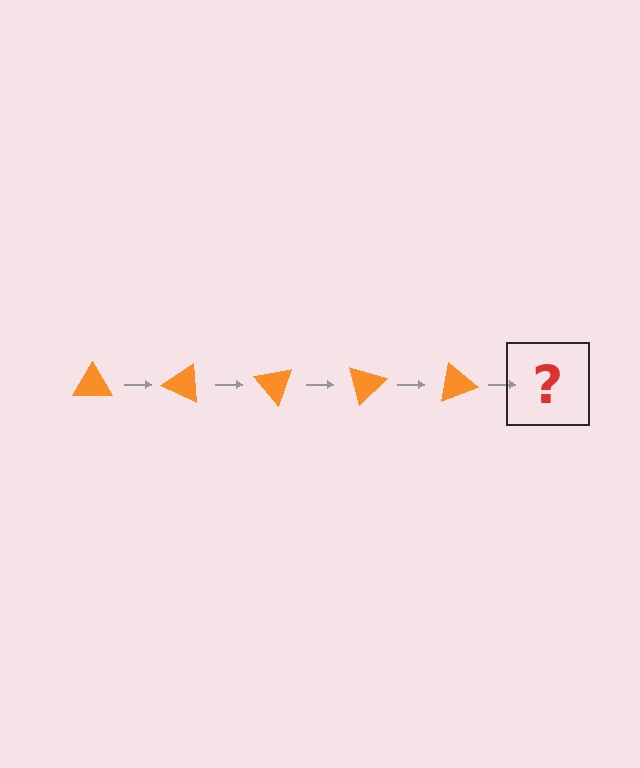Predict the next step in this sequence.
The next step is an orange triangle rotated 125 degrees.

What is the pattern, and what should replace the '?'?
The pattern is that the triangle rotates 25 degrees each step. The '?' should be an orange triangle rotated 125 degrees.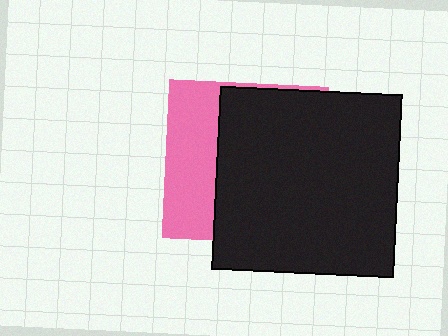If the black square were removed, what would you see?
You would see the complete pink square.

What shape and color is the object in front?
The object in front is a black square.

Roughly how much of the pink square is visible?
A small part of it is visible (roughly 33%).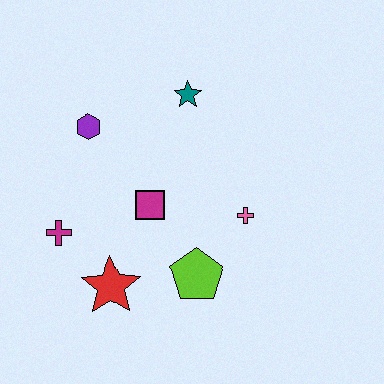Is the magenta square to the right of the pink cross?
No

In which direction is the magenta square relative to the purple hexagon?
The magenta square is below the purple hexagon.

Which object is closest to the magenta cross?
The red star is closest to the magenta cross.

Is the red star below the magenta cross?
Yes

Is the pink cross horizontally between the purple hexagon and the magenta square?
No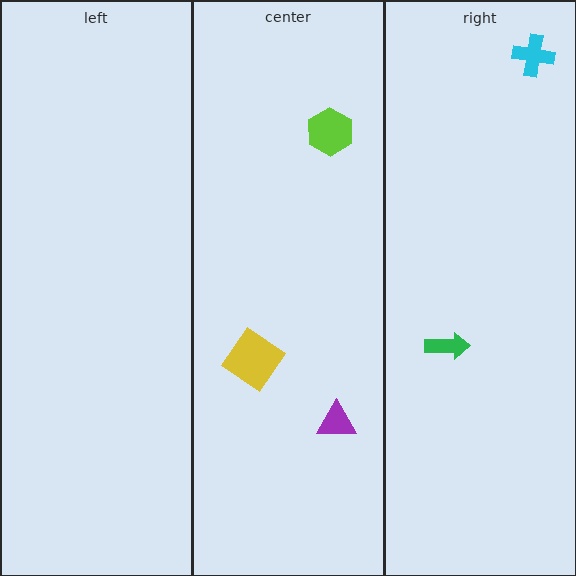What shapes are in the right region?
The green arrow, the cyan cross.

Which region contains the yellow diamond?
The center region.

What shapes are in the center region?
The purple triangle, the yellow diamond, the lime hexagon.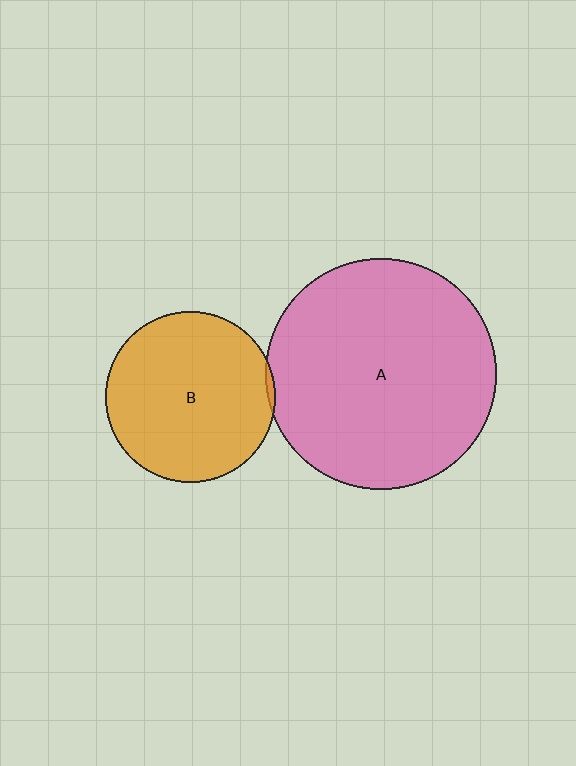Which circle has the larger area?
Circle A (pink).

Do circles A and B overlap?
Yes.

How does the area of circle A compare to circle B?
Approximately 1.8 times.